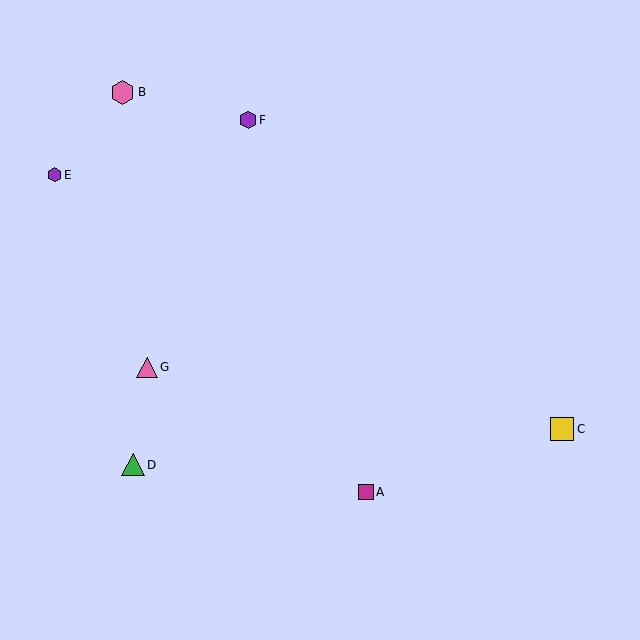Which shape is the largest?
The pink hexagon (labeled B) is the largest.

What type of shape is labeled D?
Shape D is a green triangle.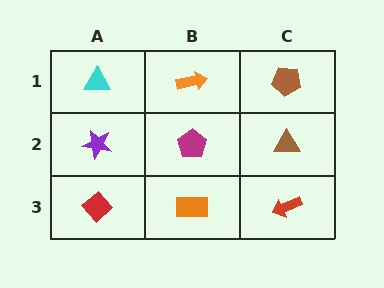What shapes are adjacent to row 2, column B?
An orange arrow (row 1, column B), an orange rectangle (row 3, column B), a purple star (row 2, column A), a brown triangle (row 2, column C).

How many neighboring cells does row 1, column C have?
2.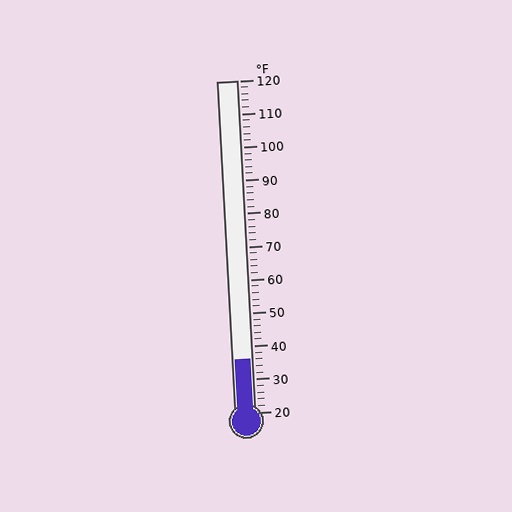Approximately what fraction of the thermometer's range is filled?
The thermometer is filled to approximately 15% of its range.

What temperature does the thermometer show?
The thermometer shows approximately 36°F.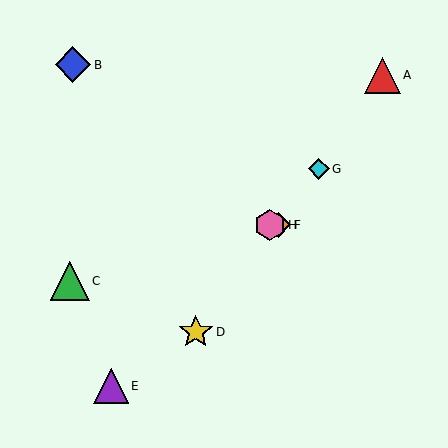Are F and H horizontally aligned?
Yes, both are at y≈225.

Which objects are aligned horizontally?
Objects F, H are aligned horizontally.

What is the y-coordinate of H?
Object H is at y≈225.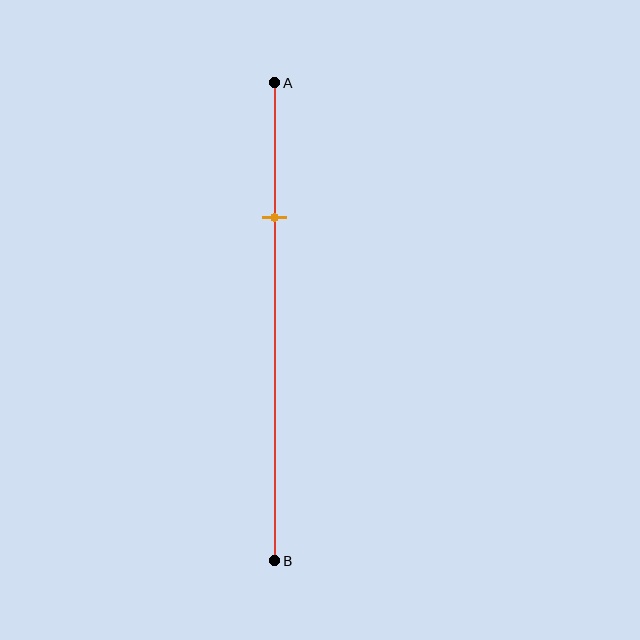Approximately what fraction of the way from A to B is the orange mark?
The orange mark is approximately 30% of the way from A to B.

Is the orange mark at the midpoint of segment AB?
No, the mark is at about 30% from A, not at the 50% midpoint.